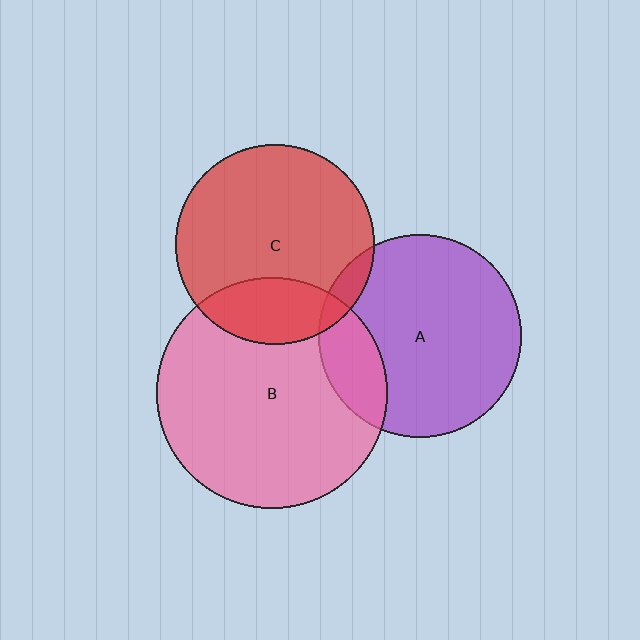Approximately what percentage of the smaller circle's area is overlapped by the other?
Approximately 20%.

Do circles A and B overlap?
Yes.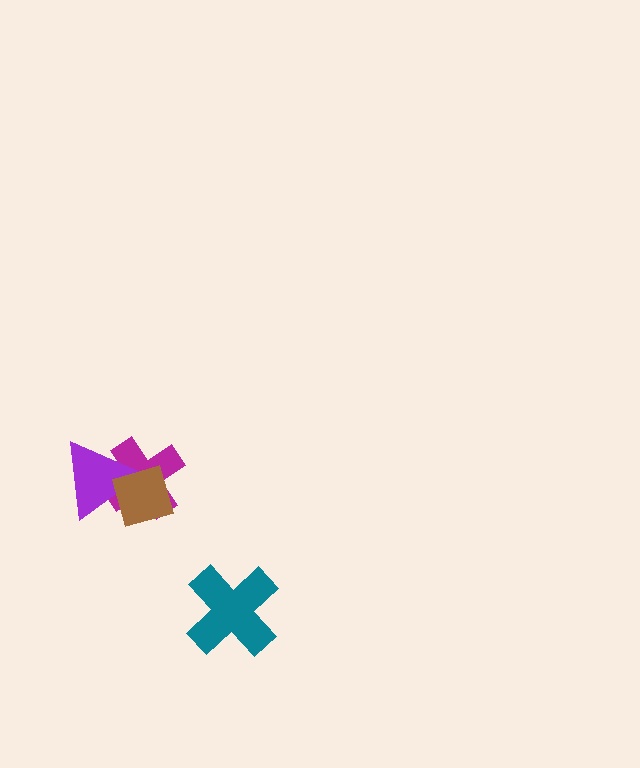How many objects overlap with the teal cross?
0 objects overlap with the teal cross.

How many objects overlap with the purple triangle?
2 objects overlap with the purple triangle.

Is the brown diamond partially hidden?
No, no other shape covers it.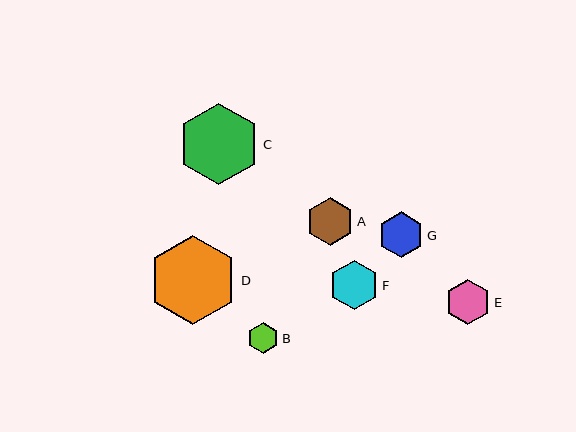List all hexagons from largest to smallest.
From largest to smallest: D, C, F, A, G, E, B.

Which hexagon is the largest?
Hexagon D is the largest with a size of approximately 90 pixels.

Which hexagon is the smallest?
Hexagon B is the smallest with a size of approximately 31 pixels.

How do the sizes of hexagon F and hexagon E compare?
Hexagon F and hexagon E are approximately the same size.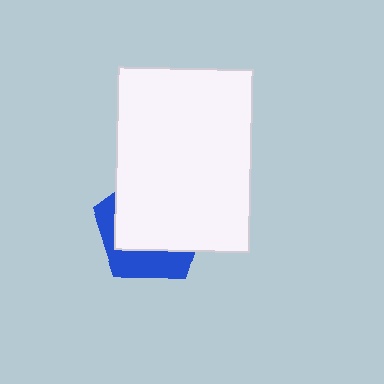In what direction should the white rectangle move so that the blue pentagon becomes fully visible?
The white rectangle should move toward the upper-right. That is the shortest direction to clear the overlap and leave the blue pentagon fully visible.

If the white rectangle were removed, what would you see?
You would see the complete blue pentagon.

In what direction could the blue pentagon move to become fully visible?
The blue pentagon could move toward the lower-left. That would shift it out from behind the white rectangle entirely.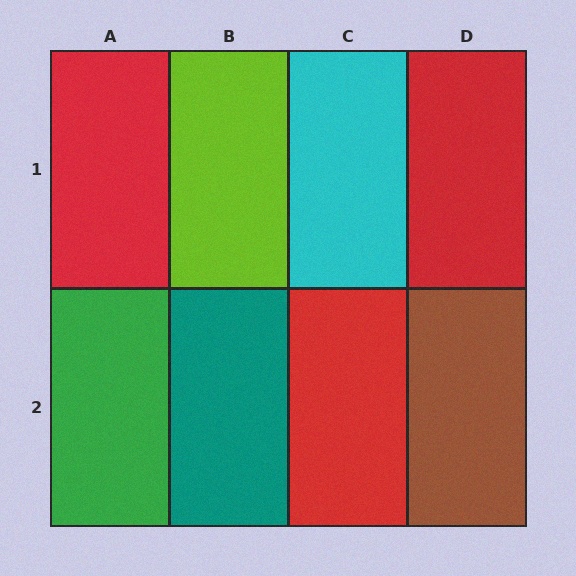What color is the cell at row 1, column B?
Lime.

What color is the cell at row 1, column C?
Cyan.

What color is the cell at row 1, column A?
Red.